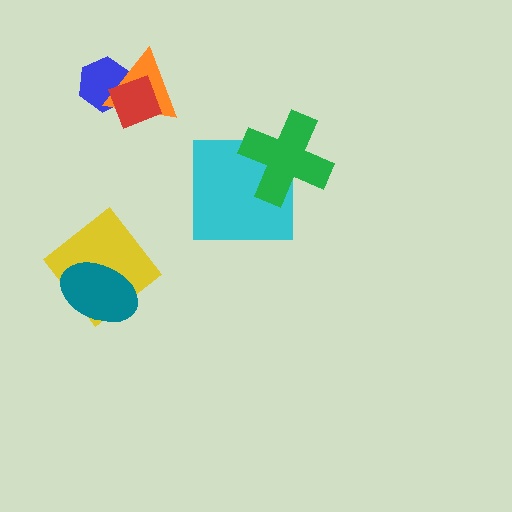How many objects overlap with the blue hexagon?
2 objects overlap with the blue hexagon.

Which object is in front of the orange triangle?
The red diamond is in front of the orange triangle.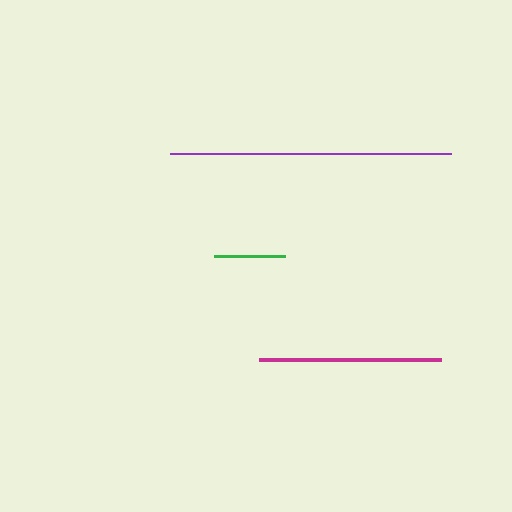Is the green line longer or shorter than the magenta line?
The magenta line is longer than the green line.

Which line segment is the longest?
The purple line is the longest at approximately 280 pixels.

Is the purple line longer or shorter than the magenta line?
The purple line is longer than the magenta line.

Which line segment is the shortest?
The green line is the shortest at approximately 71 pixels.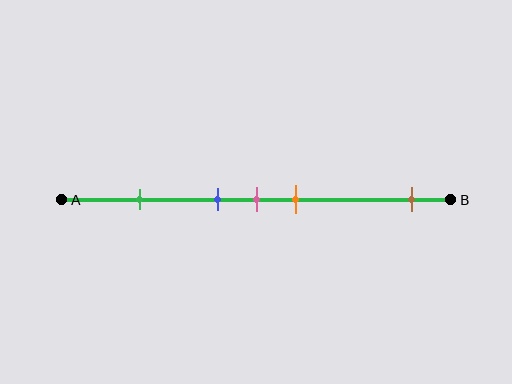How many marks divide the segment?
There are 5 marks dividing the segment.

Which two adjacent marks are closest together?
The blue and pink marks are the closest adjacent pair.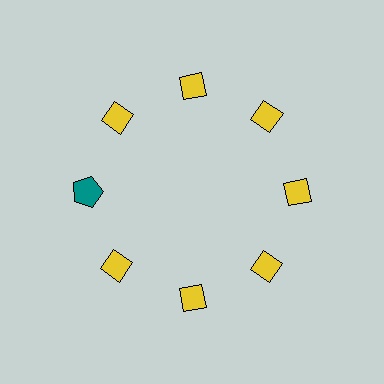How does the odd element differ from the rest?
It differs in both color (teal instead of yellow) and shape (pentagon instead of diamond).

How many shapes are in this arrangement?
There are 8 shapes arranged in a ring pattern.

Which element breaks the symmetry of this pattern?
The teal pentagon at roughly the 9 o'clock position breaks the symmetry. All other shapes are yellow diamonds.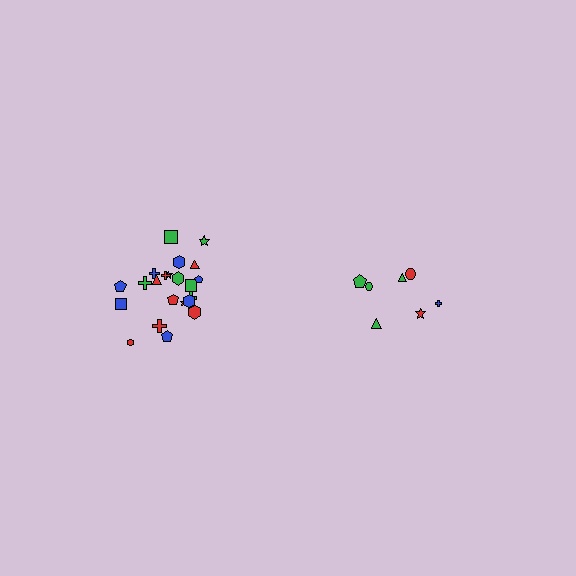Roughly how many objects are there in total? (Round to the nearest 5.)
Roughly 30 objects in total.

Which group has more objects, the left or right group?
The left group.